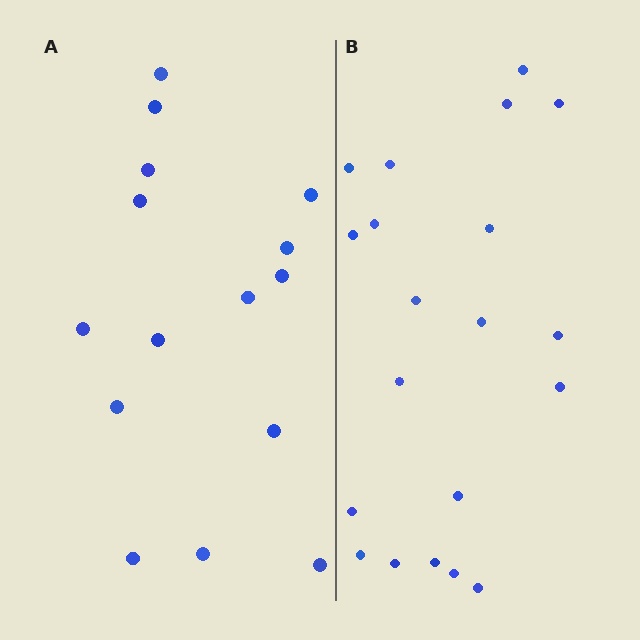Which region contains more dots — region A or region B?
Region B (the right region) has more dots.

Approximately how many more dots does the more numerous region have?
Region B has about 5 more dots than region A.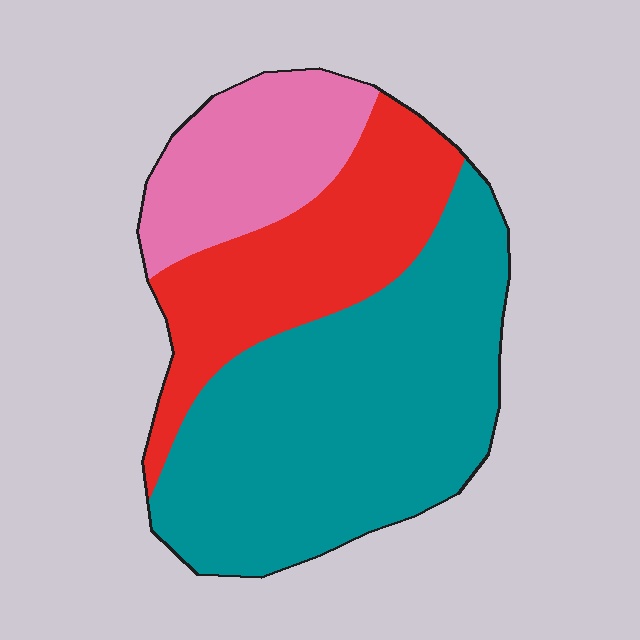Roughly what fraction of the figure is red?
Red covers about 25% of the figure.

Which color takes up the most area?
Teal, at roughly 55%.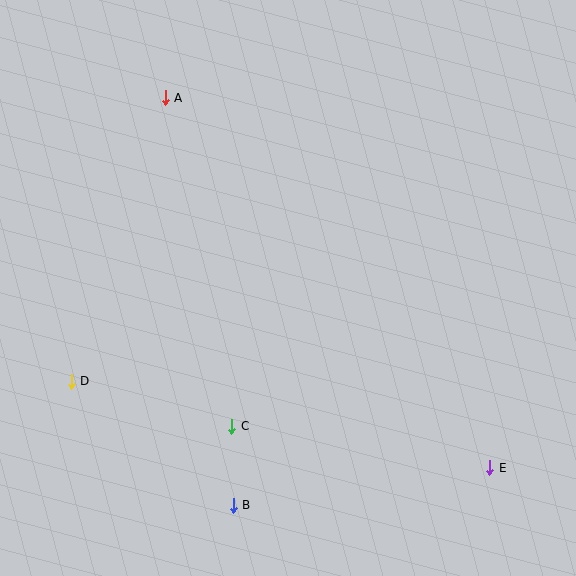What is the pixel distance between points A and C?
The distance between A and C is 336 pixels.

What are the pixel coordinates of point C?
Point C is at (232, 426).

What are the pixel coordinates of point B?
Point B is at (233, 505).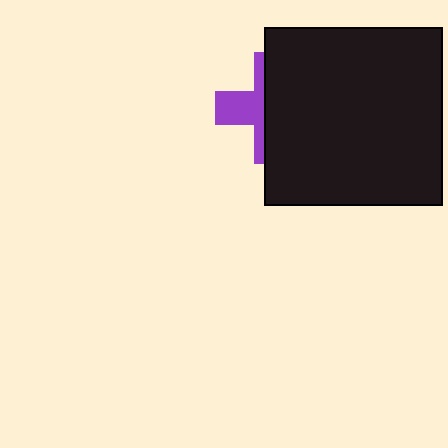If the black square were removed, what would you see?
You would see the complete purple cross.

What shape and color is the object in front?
The object in front is a black square.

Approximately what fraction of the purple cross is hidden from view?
Roughly 64% of the purple cross is hidden behind the black square.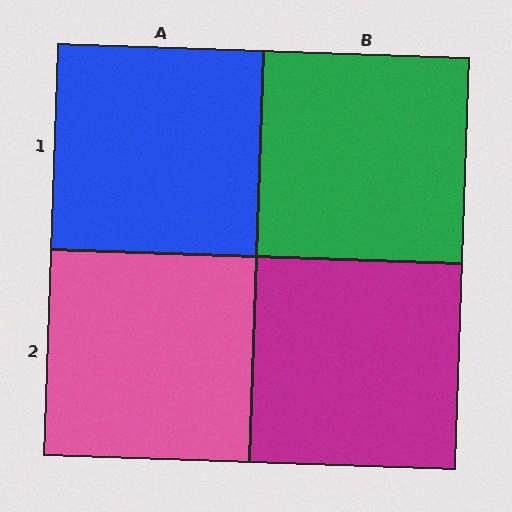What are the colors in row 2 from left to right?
Pink, magenta.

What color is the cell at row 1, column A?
Blue.